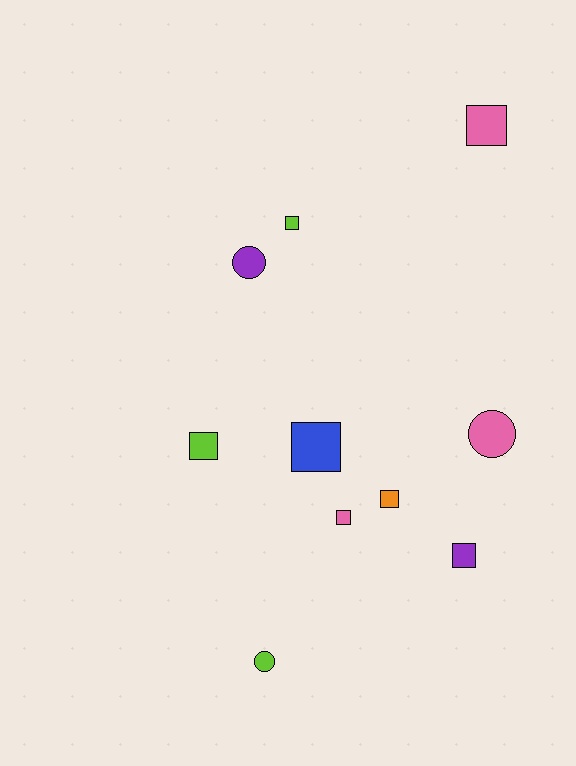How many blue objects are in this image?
There is 1 blue object.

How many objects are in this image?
There are 10 objects.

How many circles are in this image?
There are 3 circles.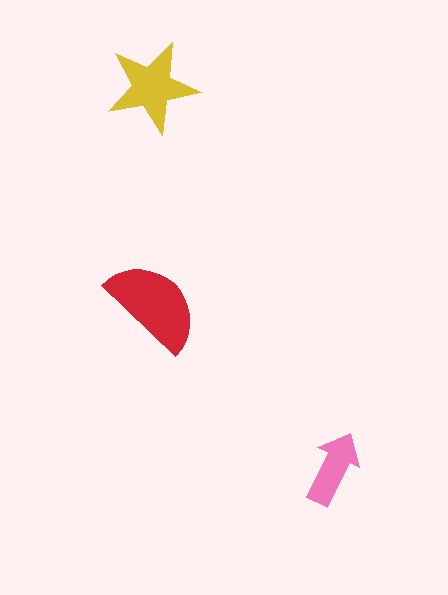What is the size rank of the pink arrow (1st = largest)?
3rd.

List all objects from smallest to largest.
The pink arrow, the yellow star, the red semicircle.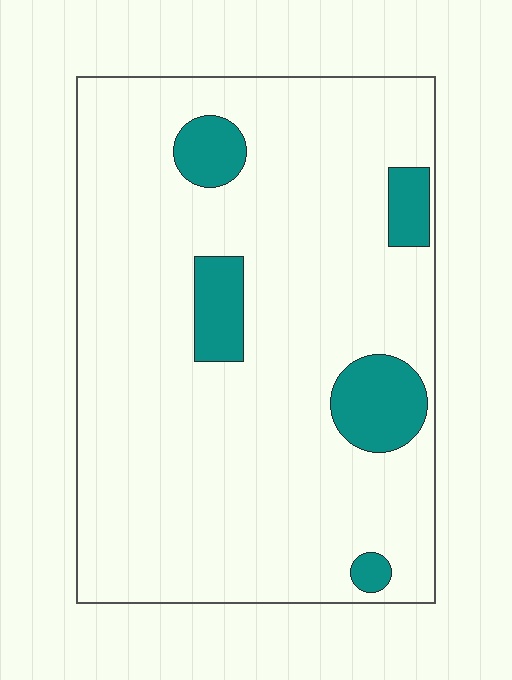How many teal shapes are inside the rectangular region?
5.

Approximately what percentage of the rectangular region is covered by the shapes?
Approximately 10%.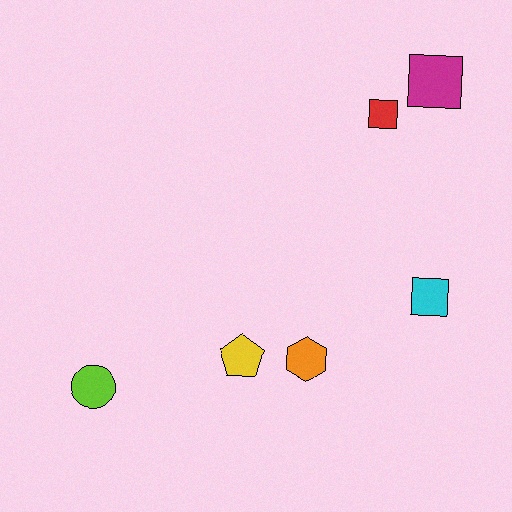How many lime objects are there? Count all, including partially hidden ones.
There is 1 lime object.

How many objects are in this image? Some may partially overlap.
There are 6 objects.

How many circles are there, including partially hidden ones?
There is 1 circle.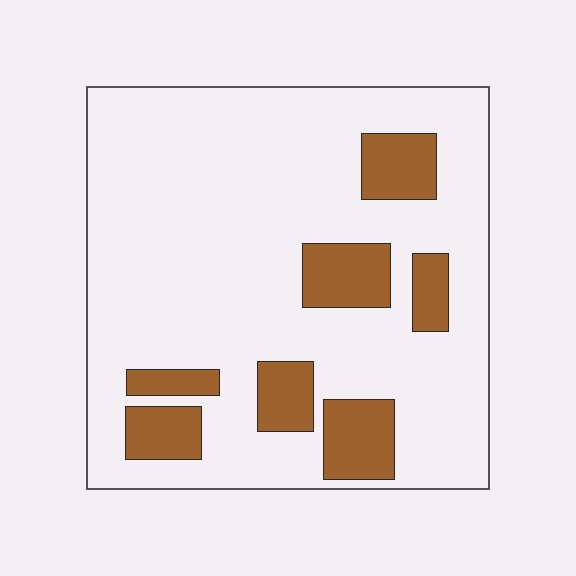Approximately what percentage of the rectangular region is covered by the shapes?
Approximately 20%.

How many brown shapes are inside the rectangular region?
7.